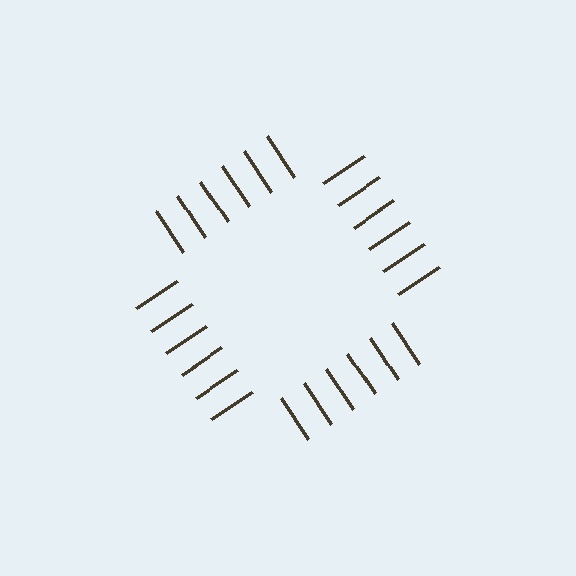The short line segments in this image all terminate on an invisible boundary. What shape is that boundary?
An illusory square — the line segments terminate on its edges but no continuous stroke is drawn.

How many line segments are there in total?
24 — 6 along each of the 4 edges.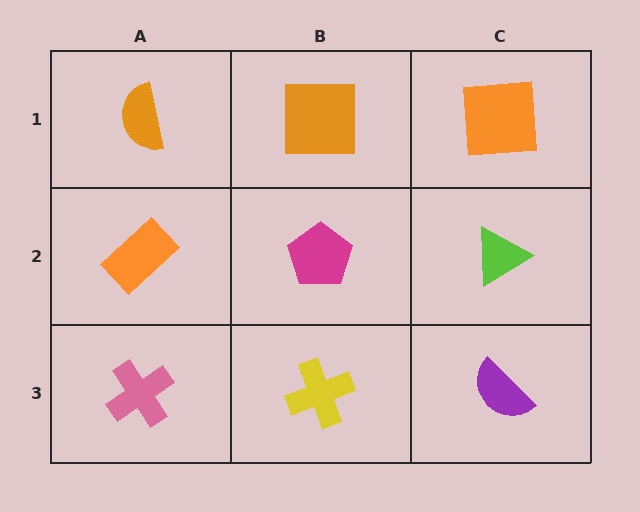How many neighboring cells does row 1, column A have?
2.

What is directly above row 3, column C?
A lime triangle.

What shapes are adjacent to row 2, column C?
An orange square (row 1, column C), a purple semicircle (row 3, column C), a magenta pentagon (row 2, column B).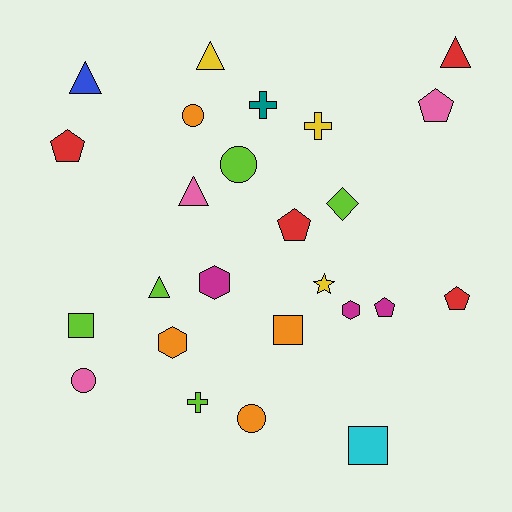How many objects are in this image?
There are 25 objects.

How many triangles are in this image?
There are 5 triangles.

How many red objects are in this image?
There are 4 red objects.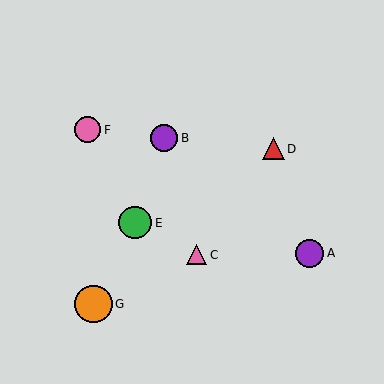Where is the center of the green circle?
The center of the green circle is at (135, 223).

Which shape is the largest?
The orange circle (labeled G) is the largest.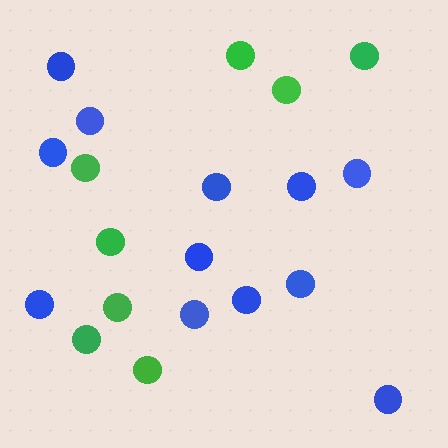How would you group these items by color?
There are 2 groups: one group of green circles (8) and one group of blue circles (12).